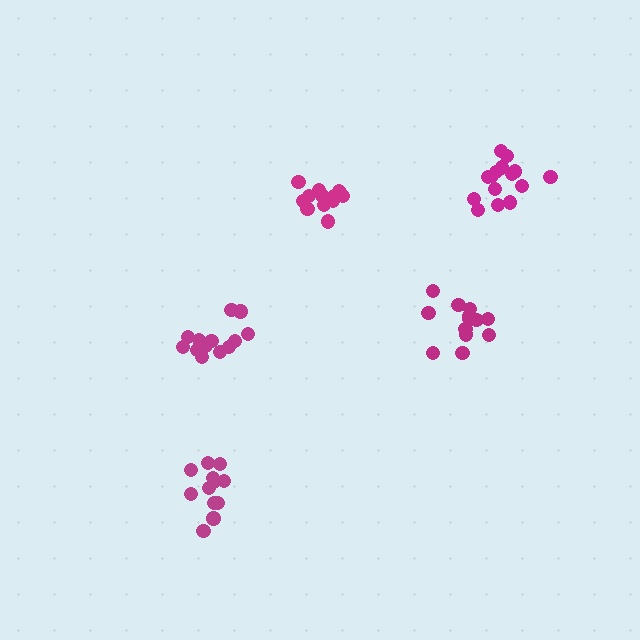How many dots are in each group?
Group 1: 13 dots, Group 2: 13 dots, Group 3: 13 dots, Group 4: 15 dots, Group 5: 12 dots (66 total).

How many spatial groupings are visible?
There are 5 spatial groupings.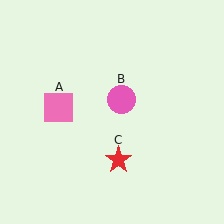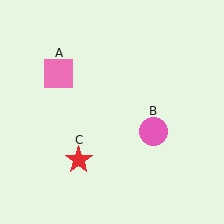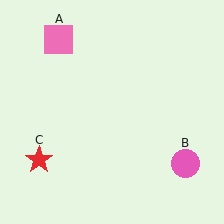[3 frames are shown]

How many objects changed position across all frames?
3 objects changed position: pink square (object A), pink circle (object B), red star (object C).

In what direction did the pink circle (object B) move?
The pink circle (object B) moved down and to the right.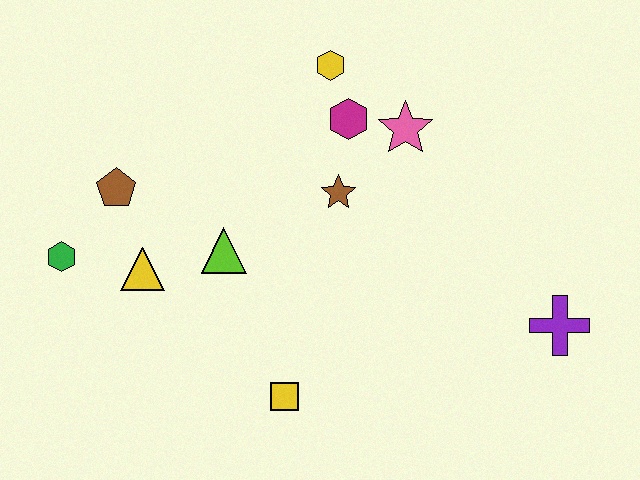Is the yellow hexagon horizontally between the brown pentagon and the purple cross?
Yes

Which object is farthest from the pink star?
The green hexagon is farthest from the pink star.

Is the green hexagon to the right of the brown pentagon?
No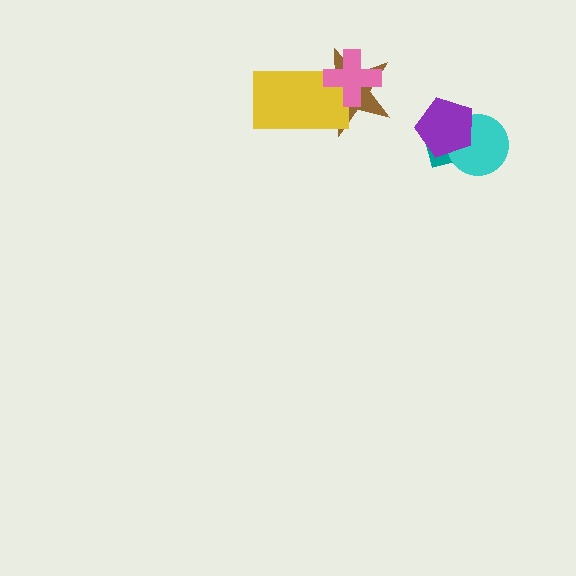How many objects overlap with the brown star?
2 objects overlap with the brown star.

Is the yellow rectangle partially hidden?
Yes, it is partially covered by another shape.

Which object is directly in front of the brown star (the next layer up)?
The yellow rectangle is directly in front of the brown star.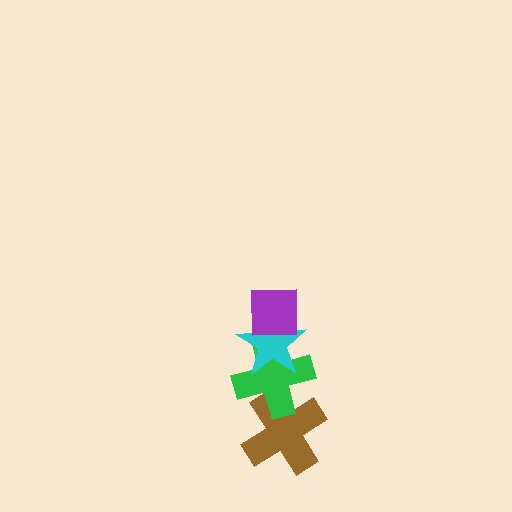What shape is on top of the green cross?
The cyan star is on top of the green cross.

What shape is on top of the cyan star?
The purple square is on top of the cyan star.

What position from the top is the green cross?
The green cross is 3rd from the top.